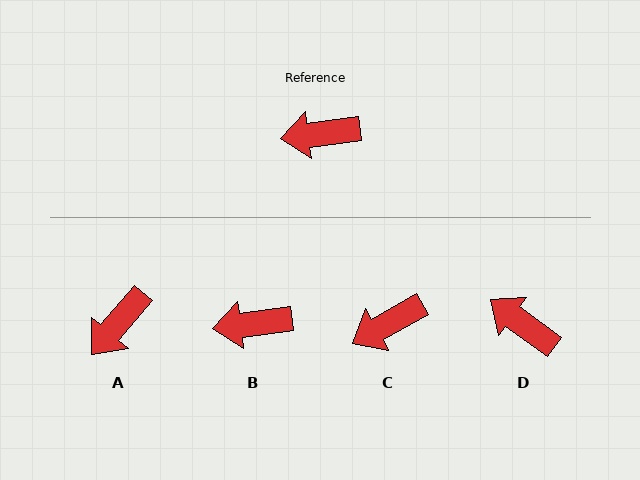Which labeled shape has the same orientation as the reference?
B.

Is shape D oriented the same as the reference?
No, it is off by about 44 degrees.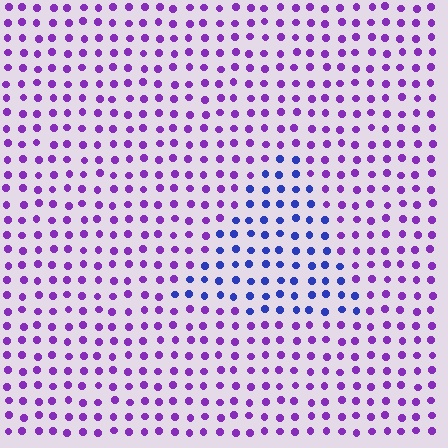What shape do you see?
I see a triangle.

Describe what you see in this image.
The image is filled with small purple elements in a uniform arrangement. A triangle-shaped region is visible where the elements are tinted to a slightly different hue, forming a subtle color boundary.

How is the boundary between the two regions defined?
The boundary is defined purely by a slight shift in hue (about 45 degrees). Spacing, size, and orientation are identical on both sides.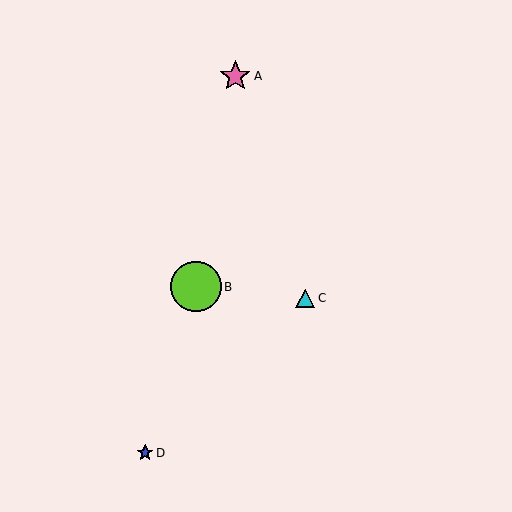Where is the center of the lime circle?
The center of the lime circle is at (196, 287).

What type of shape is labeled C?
Shape C is a cyan triangle.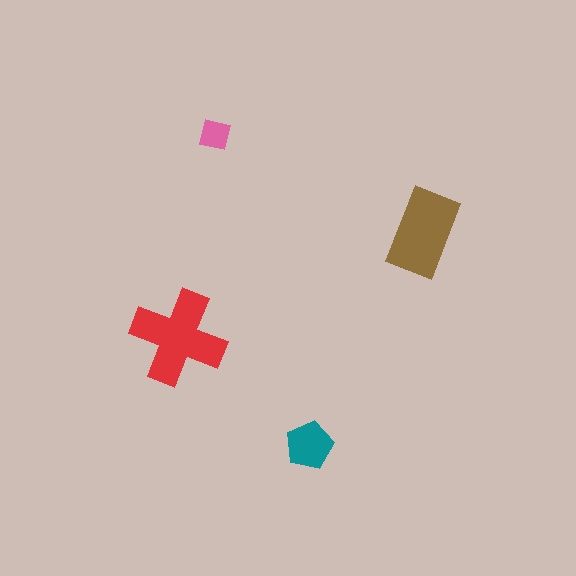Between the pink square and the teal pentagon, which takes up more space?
The teal pentagon.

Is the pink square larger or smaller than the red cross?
Smaller.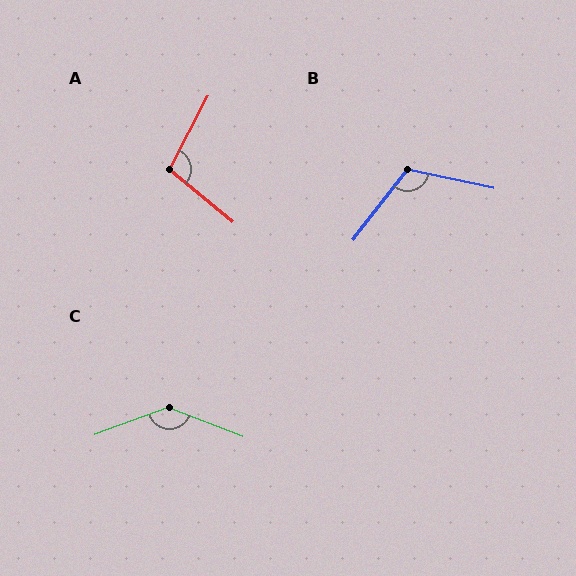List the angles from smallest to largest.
A (102°), B (116°), C (139°).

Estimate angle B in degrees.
Approximately 116 degrees.